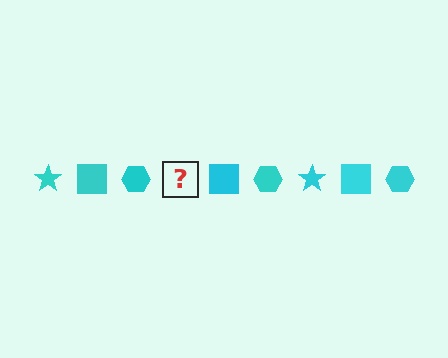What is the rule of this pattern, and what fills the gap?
The rule is that the pattern cycles through star, square, hexagon shapes in cyan. The gap should be filled with a cyan star.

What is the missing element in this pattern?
The missing element is a cyan star.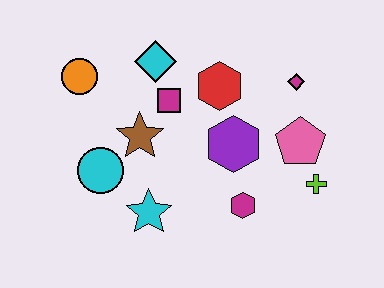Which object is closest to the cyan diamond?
The magenta square is closest to the cyan diamond.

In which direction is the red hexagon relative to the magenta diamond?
The red hexagon is to the left of the magenta diamond.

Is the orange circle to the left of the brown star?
Yes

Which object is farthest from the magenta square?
The lime cross is farthest from the magenta square.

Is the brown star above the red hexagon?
No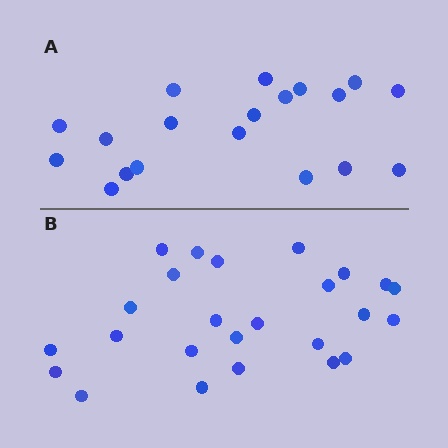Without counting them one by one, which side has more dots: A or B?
Region B (the bottom region) has more dots.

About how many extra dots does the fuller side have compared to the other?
Region B has about 6 more dots than region A.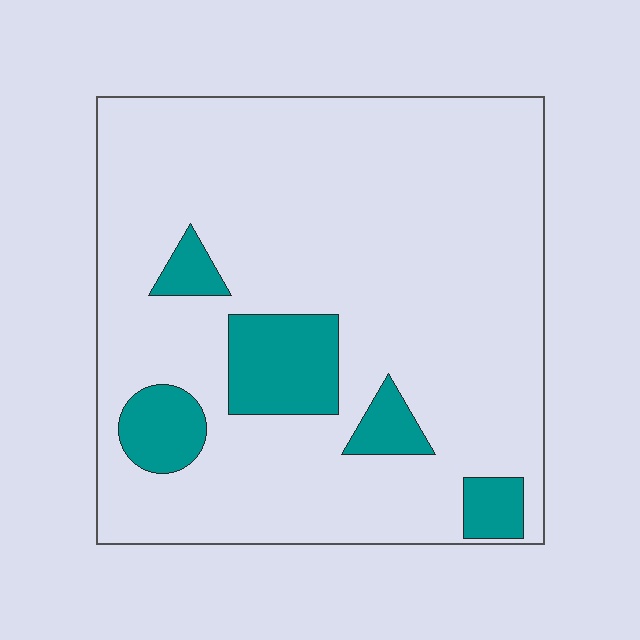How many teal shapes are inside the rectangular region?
5.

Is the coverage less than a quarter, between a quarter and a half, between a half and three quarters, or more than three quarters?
Less than a quarter.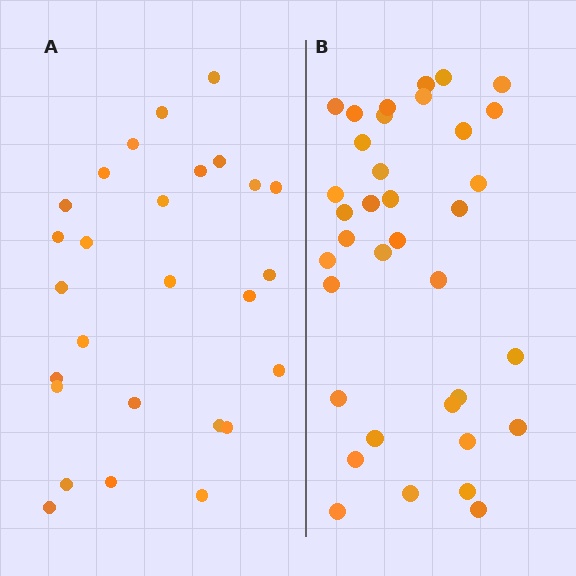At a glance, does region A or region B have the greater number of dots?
Region B (the right region) has more dots.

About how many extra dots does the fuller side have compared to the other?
Region B has roughly 8 or so more dots than region A.